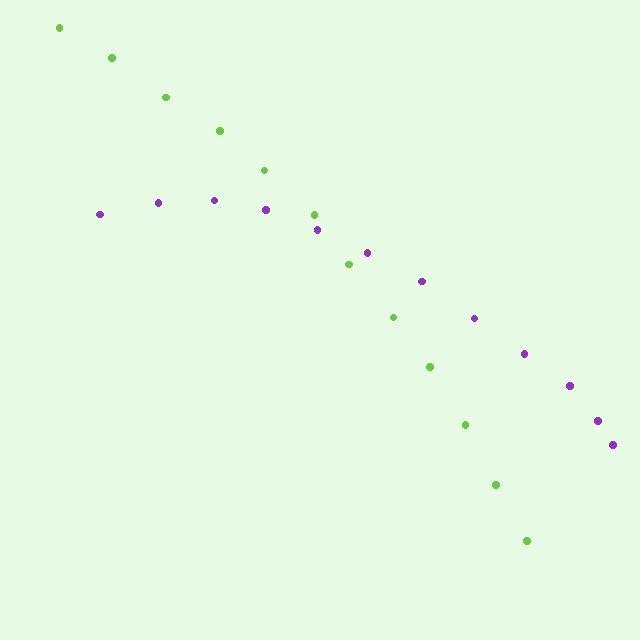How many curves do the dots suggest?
There are 2 distinct paths.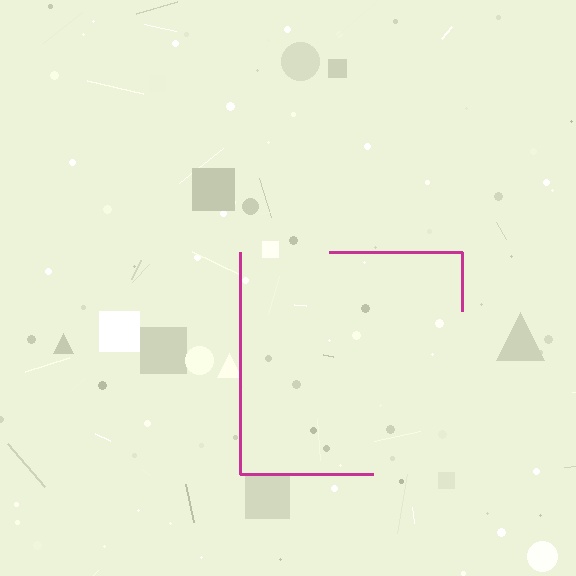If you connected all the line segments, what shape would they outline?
They would outline a square.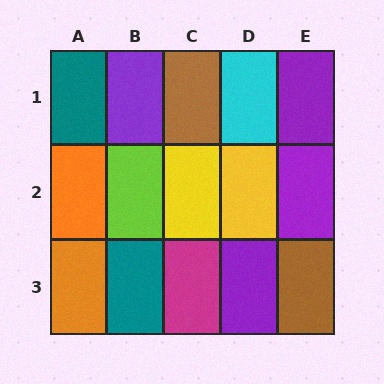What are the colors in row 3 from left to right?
Orange, teal, magenta, purple, brown.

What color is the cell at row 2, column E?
Purple.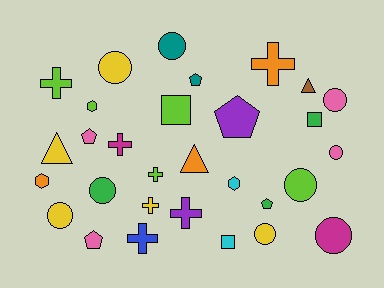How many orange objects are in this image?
There are 3 orange objects.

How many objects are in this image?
There are 30 objects.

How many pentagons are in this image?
There are 5 pentagons.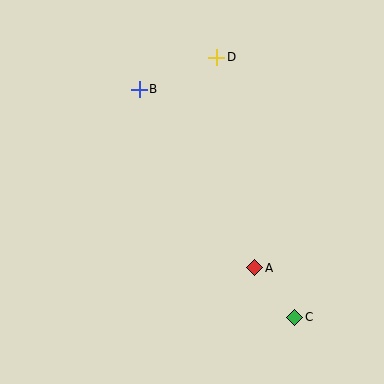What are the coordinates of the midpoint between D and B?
The midpoint between D and B is at (178, 73).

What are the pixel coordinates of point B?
Point B is at (139, 89).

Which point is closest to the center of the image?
Point A at (255, 268) is closest to the center.